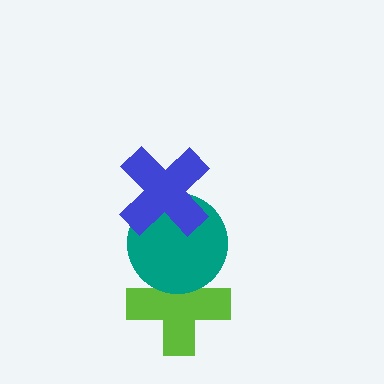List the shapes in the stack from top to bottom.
From top to bottom: the blue cross, the teal circle, the lime cross.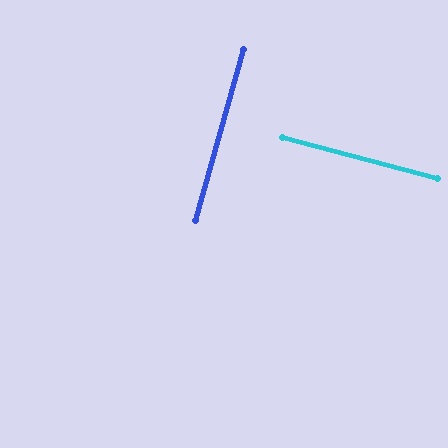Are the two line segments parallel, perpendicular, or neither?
Perpendicular — they meet at approximately 89°.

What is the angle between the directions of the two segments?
Approximately 89 degrees.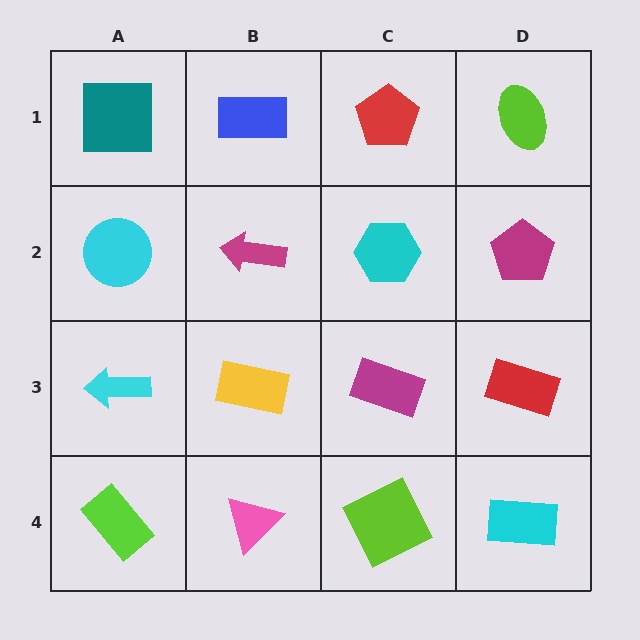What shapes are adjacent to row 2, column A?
A teal square (row 1, column A), a cyan arrow (row 3, column A), a magenta arrow (row 2, column B).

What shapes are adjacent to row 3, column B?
A magenta arrow (row 2, column B), a pink triangle (row 4, column B), a cyan arrow (row 3, column A), a magenta rectangle (row 3, column C).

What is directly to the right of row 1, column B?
A red pentagon.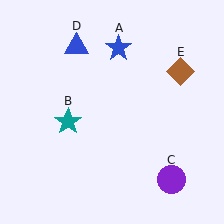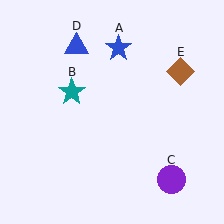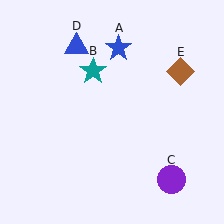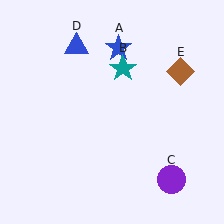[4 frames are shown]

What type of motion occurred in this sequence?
The teal star (object B) rotated clockwise around the center of the scene.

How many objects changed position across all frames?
1 object changed position: teal star (object B).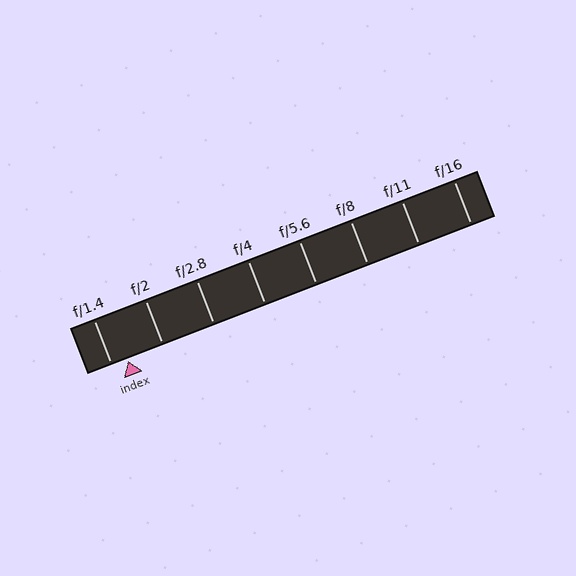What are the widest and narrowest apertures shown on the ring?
The widest aperture shown is f/1.4 and the narrowest is f/16.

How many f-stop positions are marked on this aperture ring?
There are 8 f-stop positions marked.